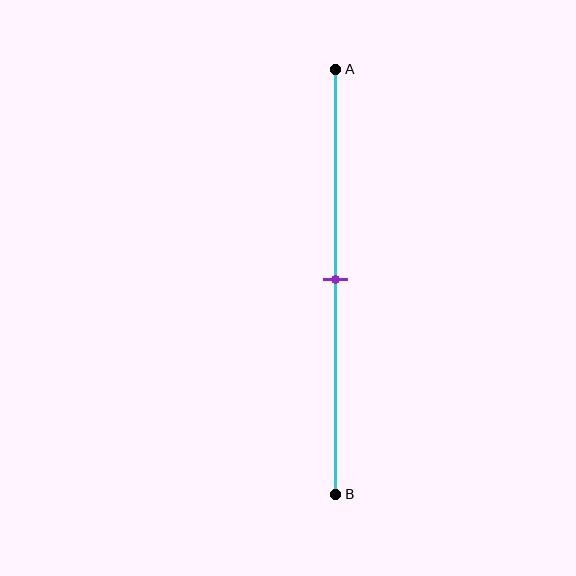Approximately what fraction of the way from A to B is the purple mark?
The purple mark is approximately 50% of the way from A to B.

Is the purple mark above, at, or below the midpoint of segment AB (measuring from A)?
The purple mark is approximately at the midpoint of segment AB.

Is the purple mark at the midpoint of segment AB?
Yes, the mark is approximately at the midpoint.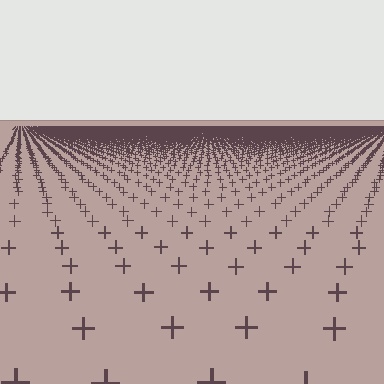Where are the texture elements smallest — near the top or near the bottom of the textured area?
Near the top.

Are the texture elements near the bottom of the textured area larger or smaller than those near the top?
Larger. Near the bottom, elements are closer to the viewer and appear at a bigger on-screen size.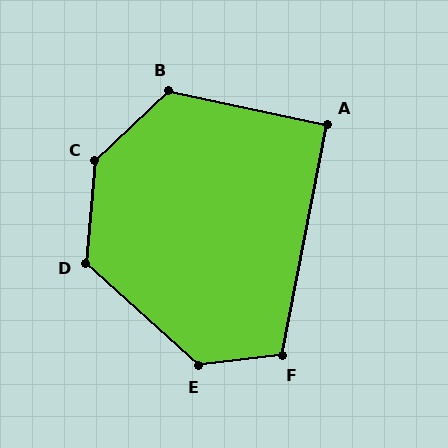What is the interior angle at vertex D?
Approximately 127 degrees (obtuse).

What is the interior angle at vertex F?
Approximately 108 degrees (obtuse).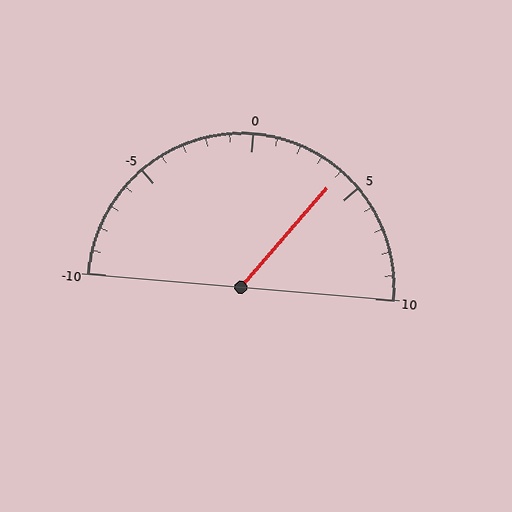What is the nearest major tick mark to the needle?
The nearest major tick mark is 5.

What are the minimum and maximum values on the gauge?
The gauge ranges from -10 to 10.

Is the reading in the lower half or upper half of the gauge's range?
The reading is in the upper half of the range (-10 to 10).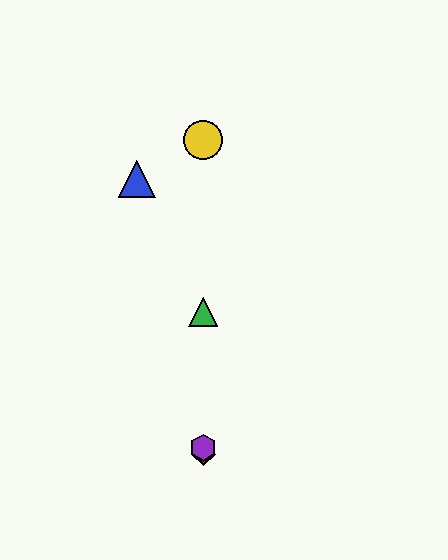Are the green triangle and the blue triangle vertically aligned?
No, the green triangle is at x≈203 and the blue triangle is at x≈137.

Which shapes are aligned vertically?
The red diamond, the green triangle, the yellow circle, the purple hexagon are aligned vertically.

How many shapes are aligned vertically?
4 shapes (the red diamond, the green triangle, the yellow circle, the purple hexagon) are aligned vertically.